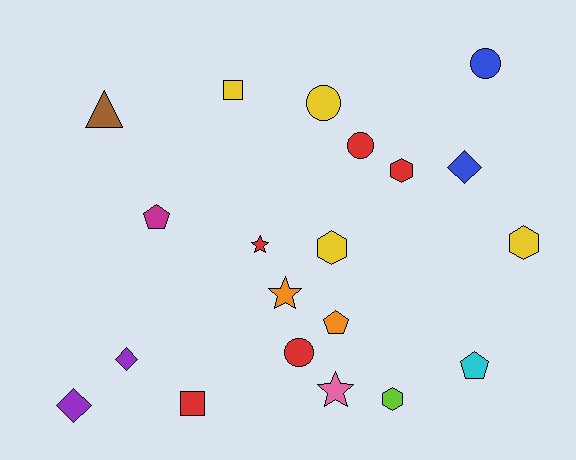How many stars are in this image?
There are 3 stars.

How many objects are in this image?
There are 20 objects.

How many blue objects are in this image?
There are 2 blue objects.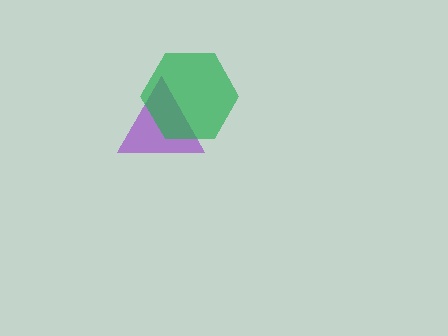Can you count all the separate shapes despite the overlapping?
Yes, there are 2 separate shapes.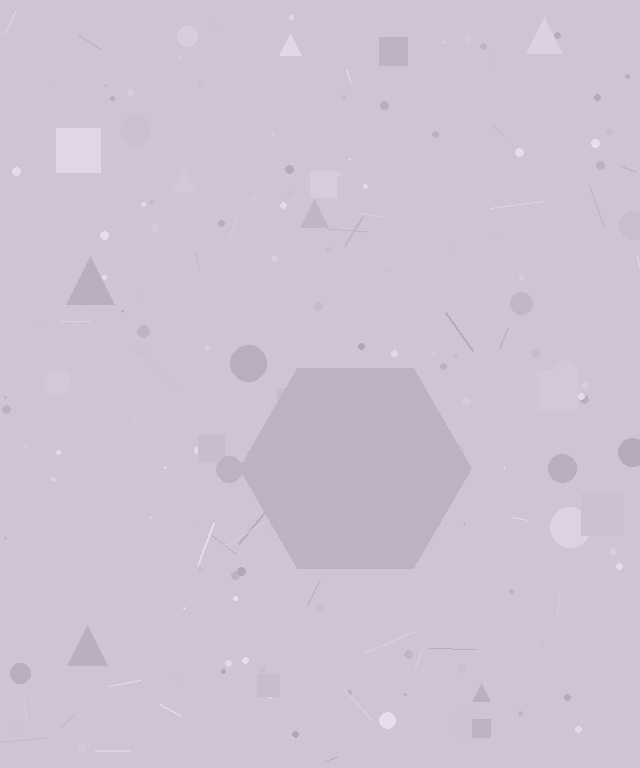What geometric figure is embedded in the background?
A hexagon is embedded in the background.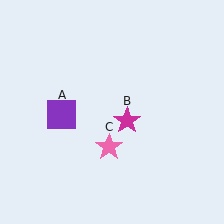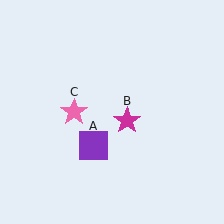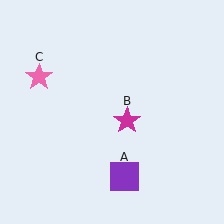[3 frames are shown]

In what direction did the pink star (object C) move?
The pink star (object C) moved up and to the left.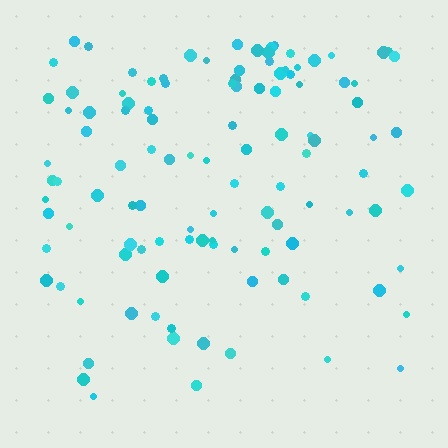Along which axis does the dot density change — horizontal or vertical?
Vertical.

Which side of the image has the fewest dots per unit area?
The bottom.